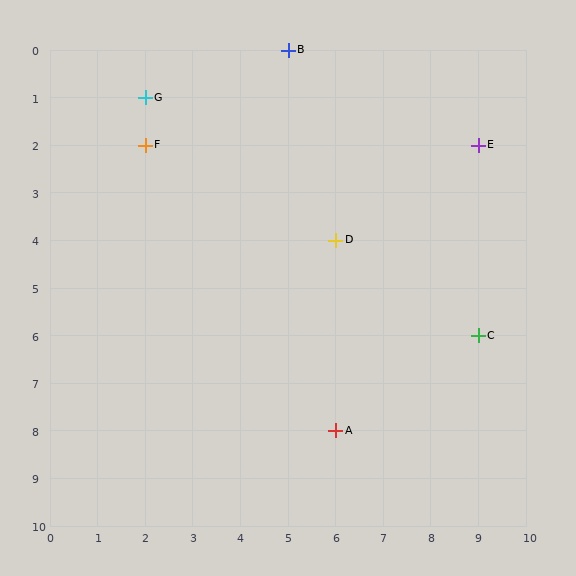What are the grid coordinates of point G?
Point G is at grid coordinates (2, 1).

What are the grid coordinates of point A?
Point A is at grid coordinates (6, 8).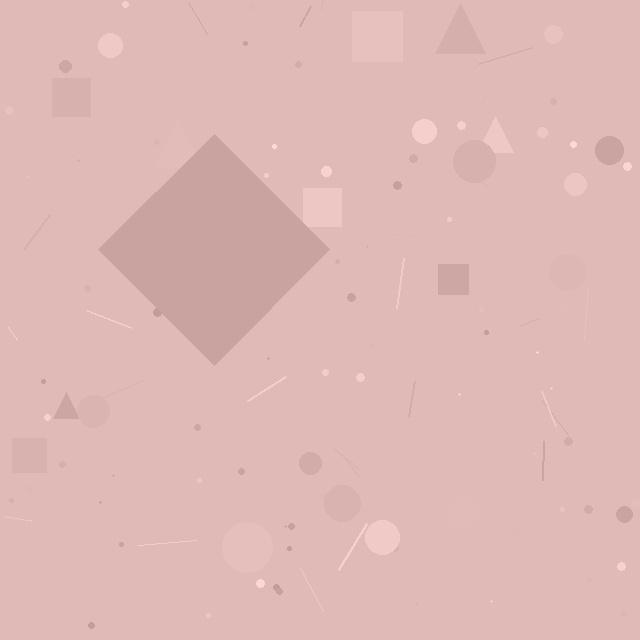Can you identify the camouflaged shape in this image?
The camouflaged shape is a diamond.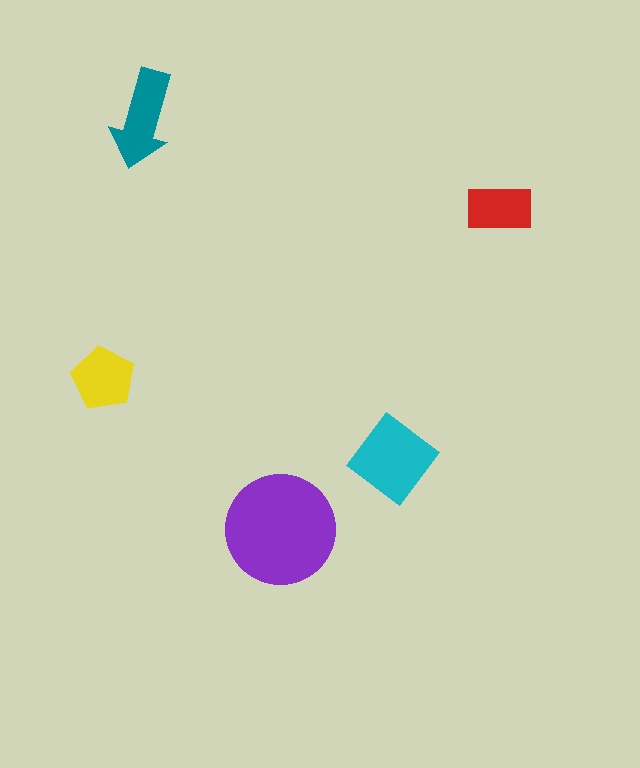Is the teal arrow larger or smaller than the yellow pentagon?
Larger.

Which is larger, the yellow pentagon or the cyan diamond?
The cyan diamond.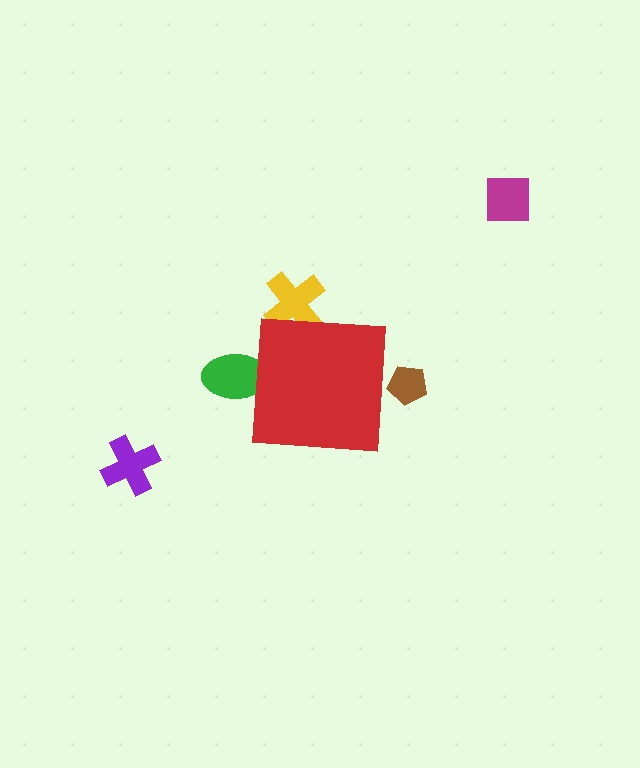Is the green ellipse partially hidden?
Yes, the green ellipse is partially hidden behind the red square.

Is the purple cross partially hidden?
No, the purple cross is fully visible.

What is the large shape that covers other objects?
A red square.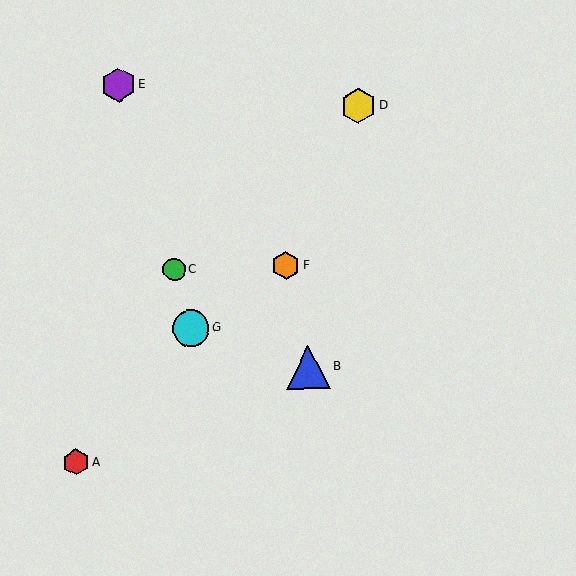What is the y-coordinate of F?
Object F is at y≈266.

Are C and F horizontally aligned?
Yes, both are at y≈269.